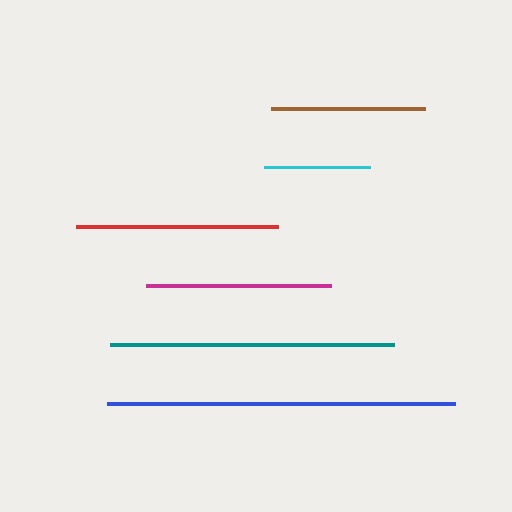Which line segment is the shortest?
The cyan line is the shortest at approximately 106 pixels.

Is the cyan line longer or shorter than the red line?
The red line is longer than the cyan line.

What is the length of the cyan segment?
The cyan segment is approximately 106 pixels long.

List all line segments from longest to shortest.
From longest to shortest: blue, teal, red, magenta, brown, cyan.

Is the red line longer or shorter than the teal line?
The teal line is longer than the red line.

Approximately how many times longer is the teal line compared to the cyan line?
The teal line is approximately 2.7 times the length of the cyan line.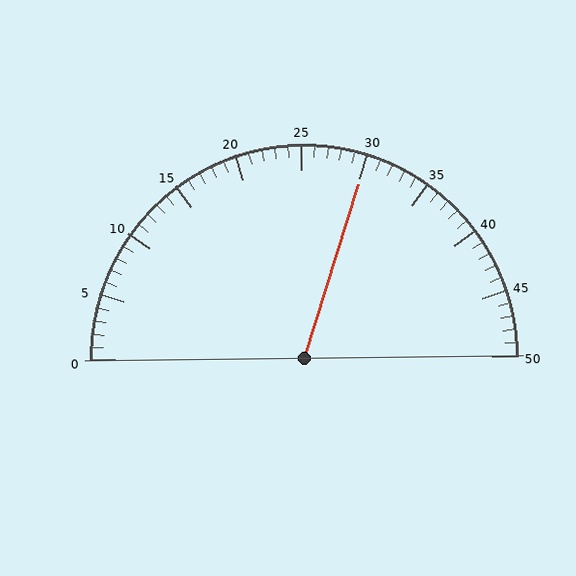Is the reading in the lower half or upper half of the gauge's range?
The reading is in the upper half of the range (0 to 50).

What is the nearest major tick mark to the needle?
The nearest major tick mark is 30.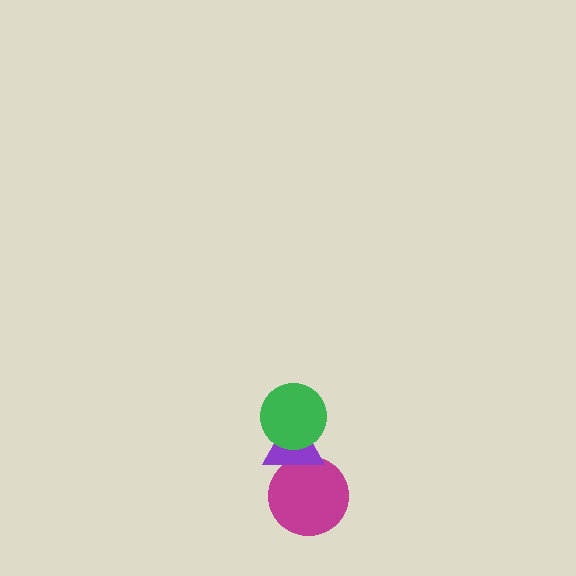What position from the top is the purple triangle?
The purple triangle is 2nd from the top.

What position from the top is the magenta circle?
The magenta circle is 3rd from the top.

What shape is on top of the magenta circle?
The purple triangle is on top of the magenta circle.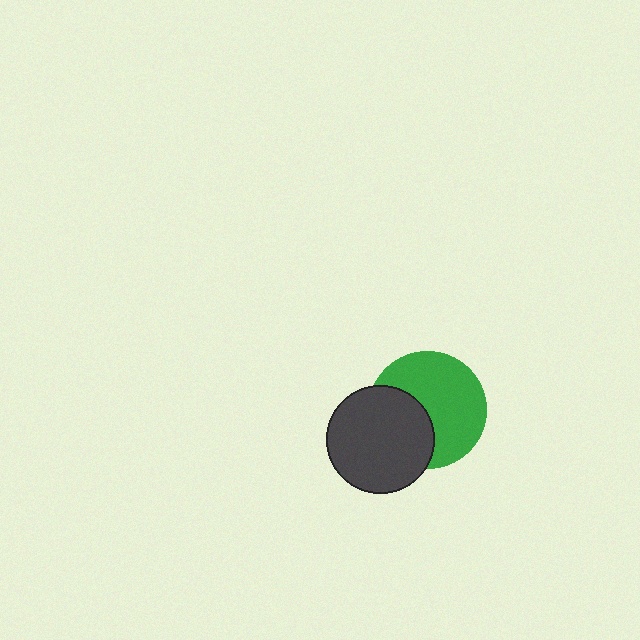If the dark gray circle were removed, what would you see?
You would see the complete green circle.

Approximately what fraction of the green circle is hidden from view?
Roughly 37% of the green circle is hidden behind the dark gray circle.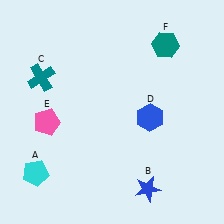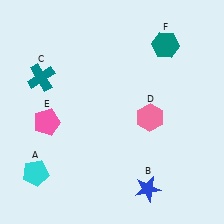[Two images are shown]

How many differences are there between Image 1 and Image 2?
There is 1 difference between the two images.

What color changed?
The hexagon (D) changed from blue in Image 1 to pink in Image 2.